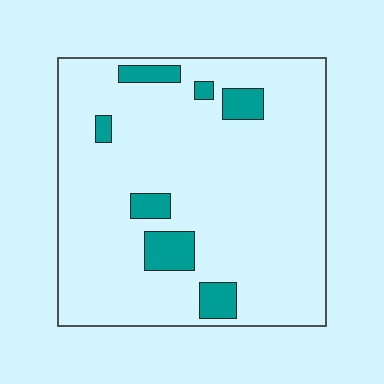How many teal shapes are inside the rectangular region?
7.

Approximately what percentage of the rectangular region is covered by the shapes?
Approximately 10%.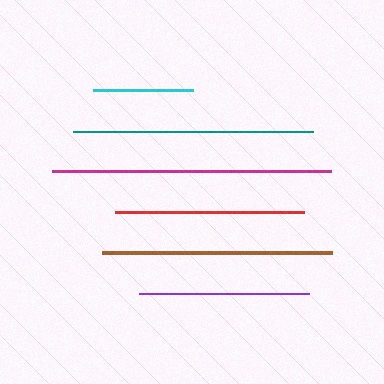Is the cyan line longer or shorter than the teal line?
The teal line is longer than the cyan line.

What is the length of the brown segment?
The brown segment is approximately 230 pixels long.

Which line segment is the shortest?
The cyan line is the shortest at approximately 100 pixels.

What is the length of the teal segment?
The teal segment is approximately 240 pixels long.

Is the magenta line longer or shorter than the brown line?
The magenta line is longer than the brown line.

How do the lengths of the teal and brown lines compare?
The teal and brown lines are approximately the same length.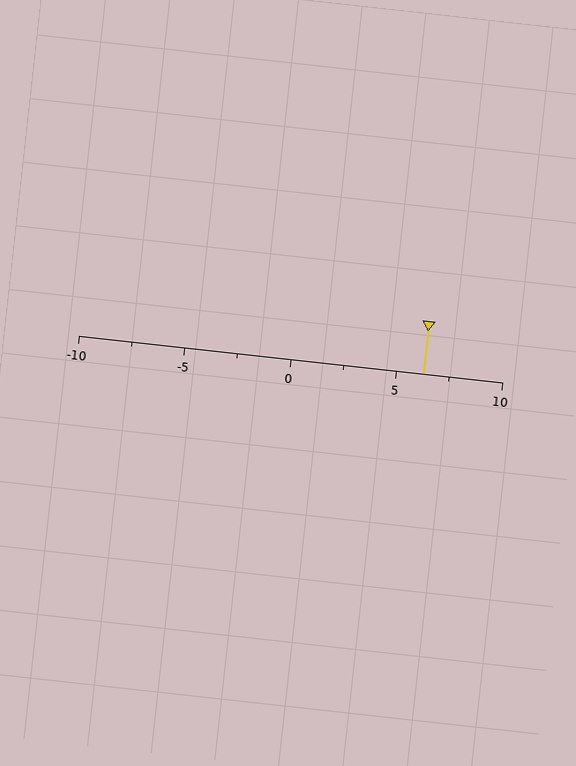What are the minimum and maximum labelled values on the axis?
The axis runs from -10 to 10.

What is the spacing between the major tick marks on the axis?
The major ticks are spaced 5 apart.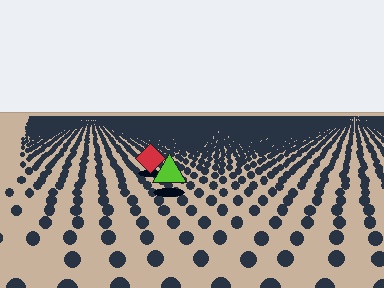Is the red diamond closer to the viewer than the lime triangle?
No. The lime triangle is closer — you can tell from the texture gradient: the ground texture is coarser near it.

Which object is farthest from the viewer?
The red diamond is farthest from the viewer. It appears smaller and the ground texture around it is denser.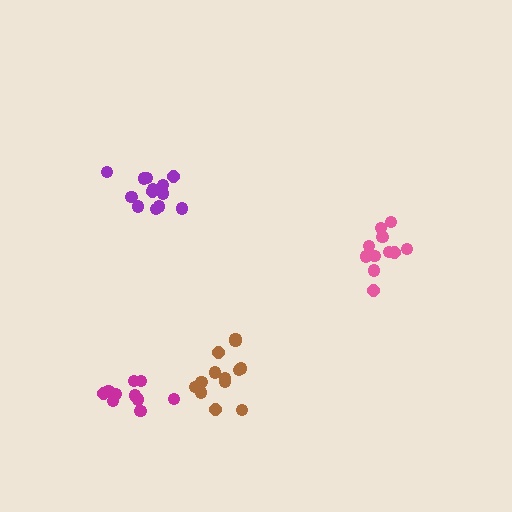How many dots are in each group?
Group 1: 10 dots, Group 2: 13 dots, Group 3: 11 dots, Group 4: 13 dots (47 total).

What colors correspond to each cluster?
The clusters are colored: magenta, brown, pink, purple.